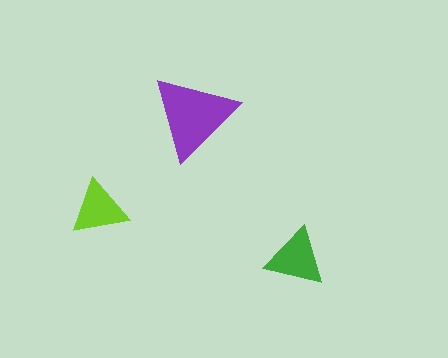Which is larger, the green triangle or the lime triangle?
The green one.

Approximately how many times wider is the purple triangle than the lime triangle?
About 1.5 times wider.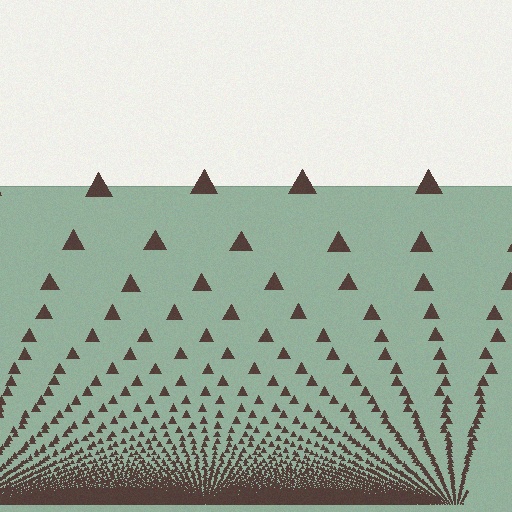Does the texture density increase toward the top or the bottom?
Density increases toward the bottom.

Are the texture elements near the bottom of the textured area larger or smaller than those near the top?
Smaller. The gradient is inverted — elements near the bottom are smaller and denser.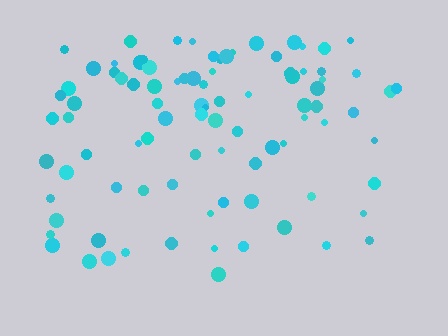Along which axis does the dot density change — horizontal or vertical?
Vertical.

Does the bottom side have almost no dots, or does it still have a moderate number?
Still a moderate number, just noticeably fewer than the top.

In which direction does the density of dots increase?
From bottom to top, with the top side densest.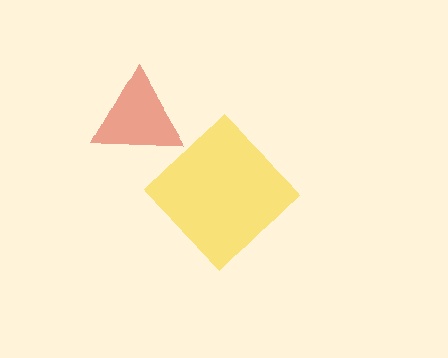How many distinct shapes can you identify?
There are 2 distinct shapes: a yellow diamond, a red triangle.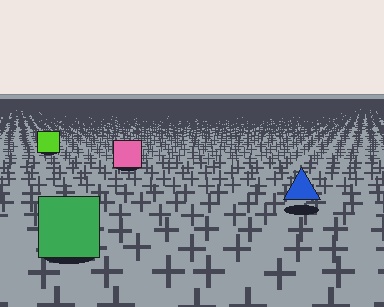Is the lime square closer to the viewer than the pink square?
No. The pink square is closer — you can tell from the texture gradient: the ground texture is coarser near it.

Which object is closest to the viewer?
The green square is closest. The texture marks near it are larger and more spread out.